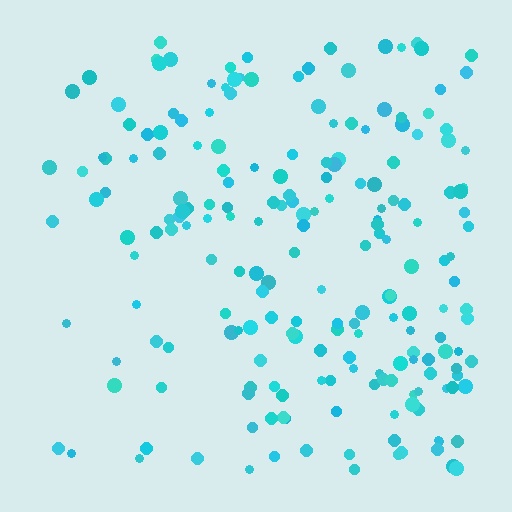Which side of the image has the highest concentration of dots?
The right.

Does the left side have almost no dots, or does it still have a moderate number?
Still a moderate number, just noticeably fewer than the right.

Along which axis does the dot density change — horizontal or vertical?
Horizontal.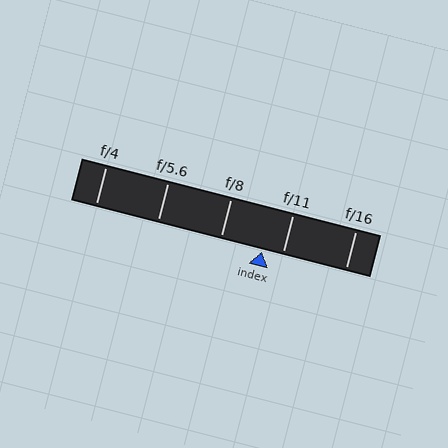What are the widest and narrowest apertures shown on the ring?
The widest aperture shown is f/4 and the narrowest is f/16.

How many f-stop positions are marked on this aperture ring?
There are 5 f-stop positions marked.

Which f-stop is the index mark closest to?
The index mark is closest to f/11.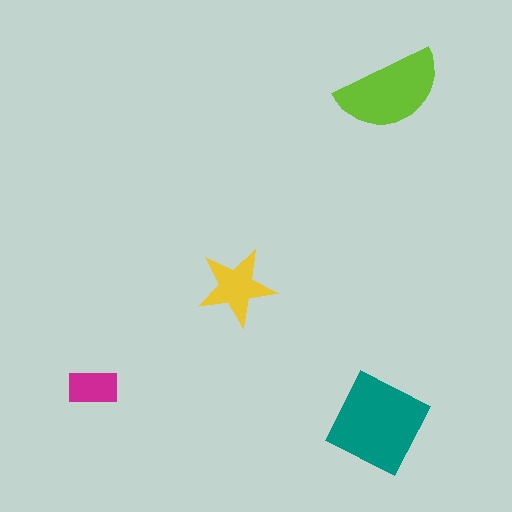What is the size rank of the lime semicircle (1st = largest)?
2nd.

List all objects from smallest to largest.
The magenta rectangle, the yellow star, the lime semicircle, the teal diamond.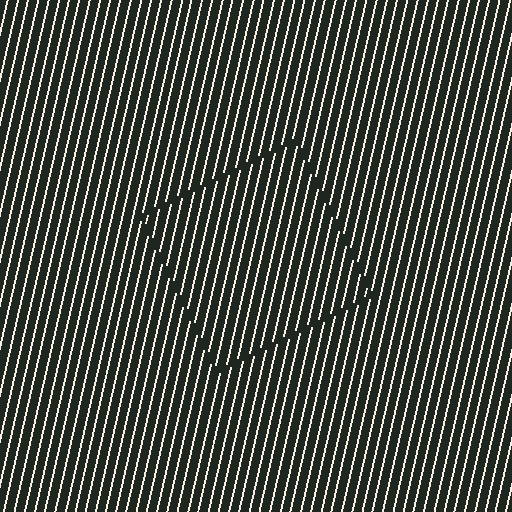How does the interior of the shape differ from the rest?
The interior of the shape contains the same grating, shifted by half a period — the contour is defined by the phase discontinuity where line-ends from the inner and outer gratings abut.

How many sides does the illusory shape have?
4 sides — the line-ends trace a square.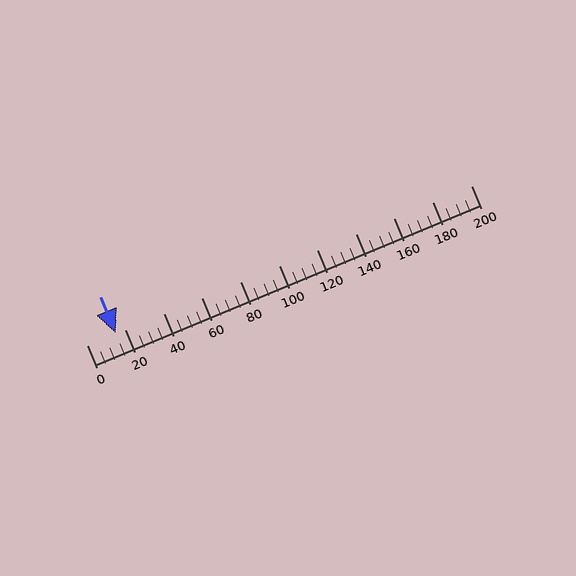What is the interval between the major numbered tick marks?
The major tick marks are spaced 20 units apart.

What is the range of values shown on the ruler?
The ruler shows values from 0 to 200.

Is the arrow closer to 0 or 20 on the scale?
The arrow is closer to 20.